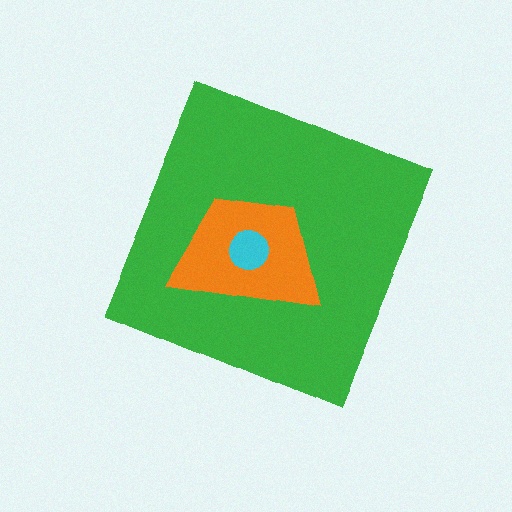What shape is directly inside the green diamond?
The orange trapezoid.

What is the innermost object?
The cyan circle.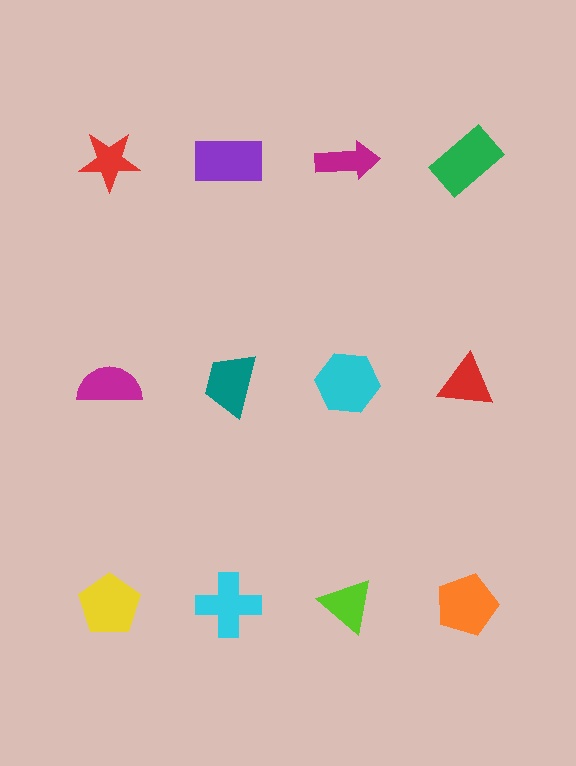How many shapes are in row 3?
4 shapes.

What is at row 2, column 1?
A magenta semicircle.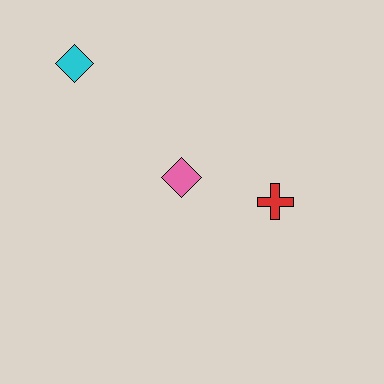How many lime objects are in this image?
There are no lime objects.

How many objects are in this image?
There are 3 objects.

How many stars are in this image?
There are no stars.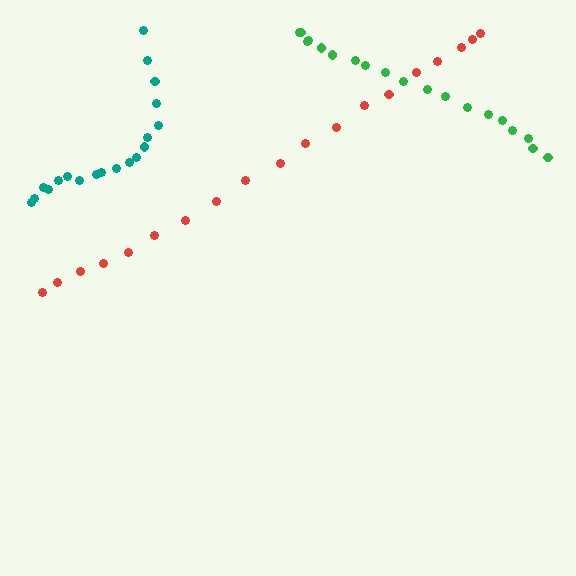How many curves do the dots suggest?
There are 3 distinct paths.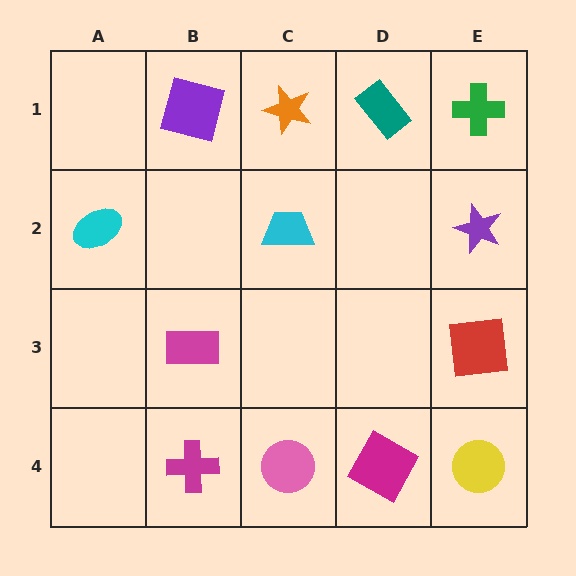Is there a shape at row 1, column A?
No, that cell is empty.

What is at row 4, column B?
A magenta cross.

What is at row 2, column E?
A purple star.